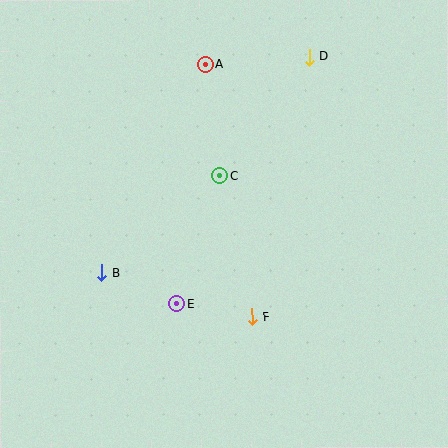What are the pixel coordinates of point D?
Point D is at (310, 57).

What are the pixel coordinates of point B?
Point B is at (102, 273).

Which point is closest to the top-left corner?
Point A is closest to the top-left corner.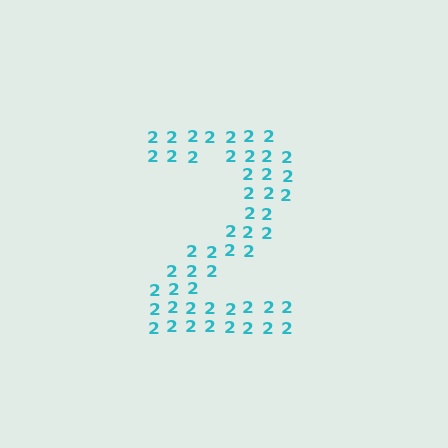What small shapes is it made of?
It is made of small digit 2's.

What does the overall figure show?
The overall figure shows the digit 2.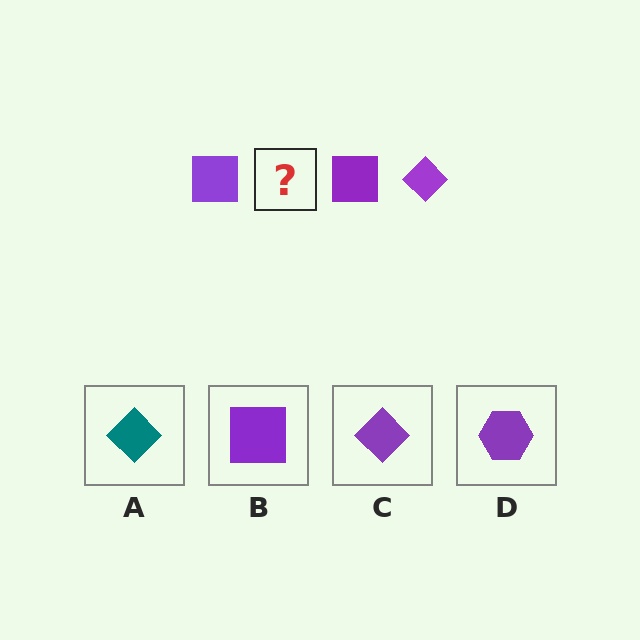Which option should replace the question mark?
Option C.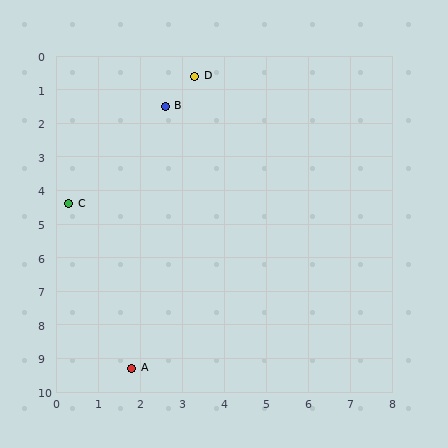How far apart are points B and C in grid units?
Points B and C are about 3.7 grid units apart.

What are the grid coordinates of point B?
Point B is at approximately (2.6, 1.5).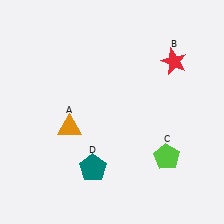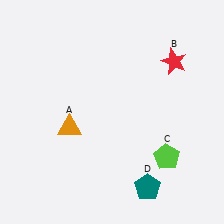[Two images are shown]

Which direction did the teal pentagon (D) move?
The teal pentagon (D) moved right.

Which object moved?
The teal pentagon (D) moved right.